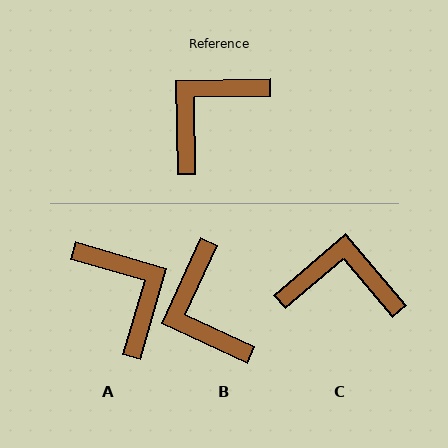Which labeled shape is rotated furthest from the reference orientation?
A, about 108 degrees away.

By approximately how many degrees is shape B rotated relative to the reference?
Approximately 64 degrees counter-clockwise.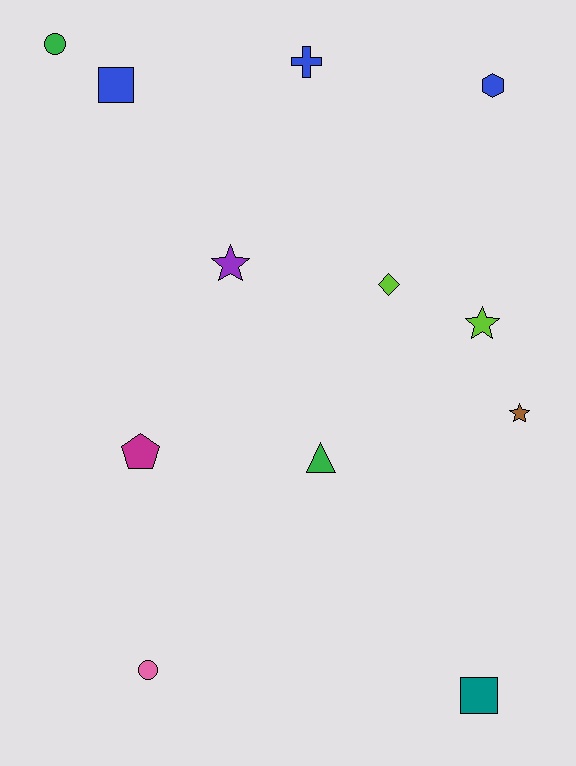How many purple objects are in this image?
There is 1 purple object.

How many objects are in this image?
There are 12 objects.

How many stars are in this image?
There are 3 stars.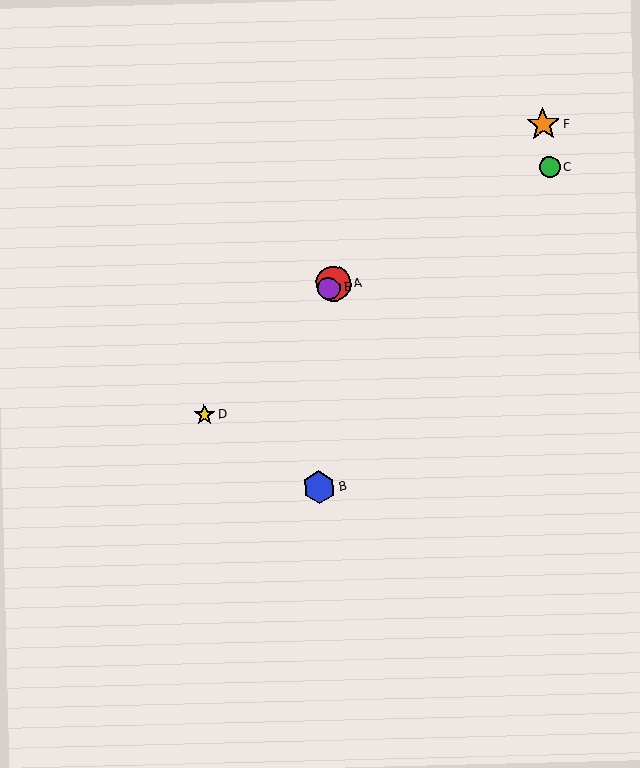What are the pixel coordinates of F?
Object F is at (543, 124).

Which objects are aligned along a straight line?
Objects A, D, E are aligned along a straight line.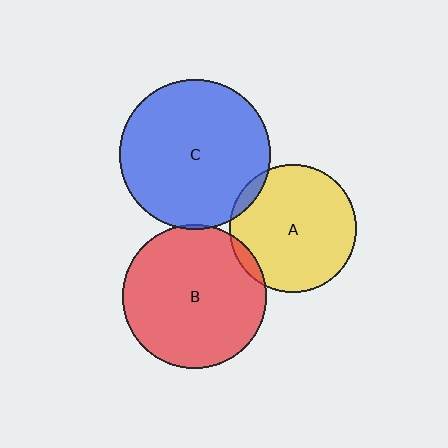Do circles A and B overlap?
Yes.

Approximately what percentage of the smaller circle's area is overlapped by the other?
Approximately 5%.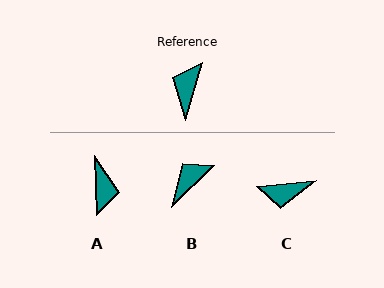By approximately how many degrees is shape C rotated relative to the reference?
Approximately 112 degrees counter-clockwise.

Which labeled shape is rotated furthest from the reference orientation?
A, about 163 degrees away.